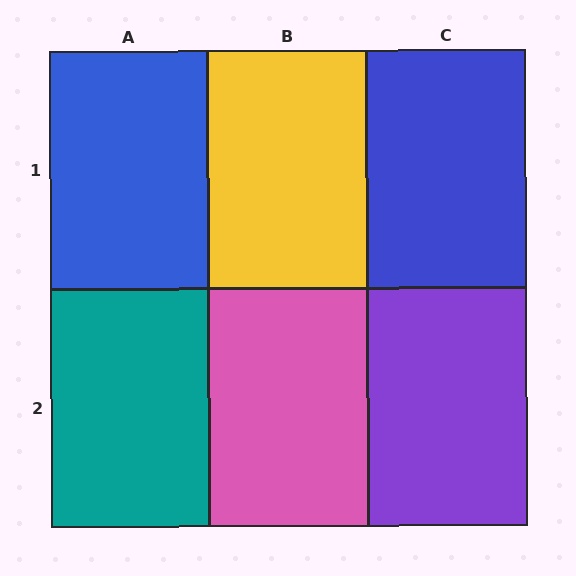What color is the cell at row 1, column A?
Blue.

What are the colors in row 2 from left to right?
Teal, pink, purple.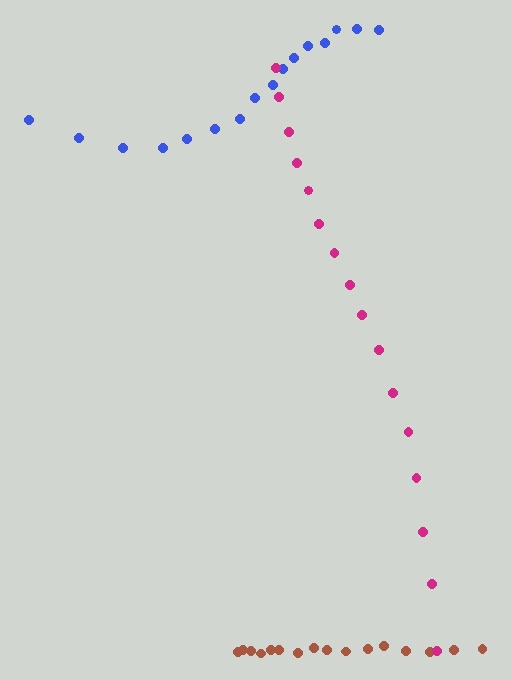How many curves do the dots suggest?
There are 3 distinct paths.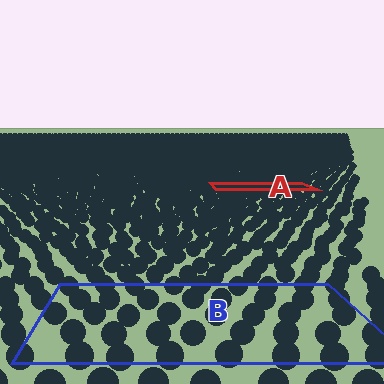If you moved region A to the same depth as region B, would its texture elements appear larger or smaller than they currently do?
They would appear larger. At a closer depth, the same texture elements are projected at a bigger on-screen size.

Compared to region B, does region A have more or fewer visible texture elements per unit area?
Region A has more texture elements per unit area — they are packed more densely because it is farther away.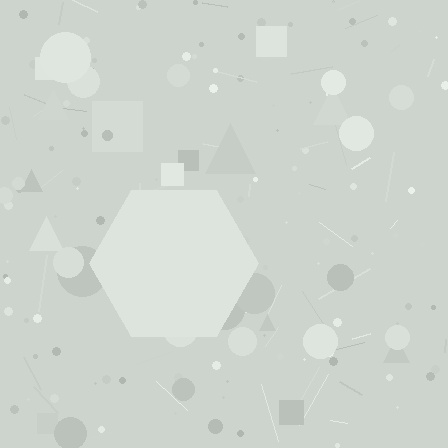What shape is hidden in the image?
A hexagon is hidden in the image.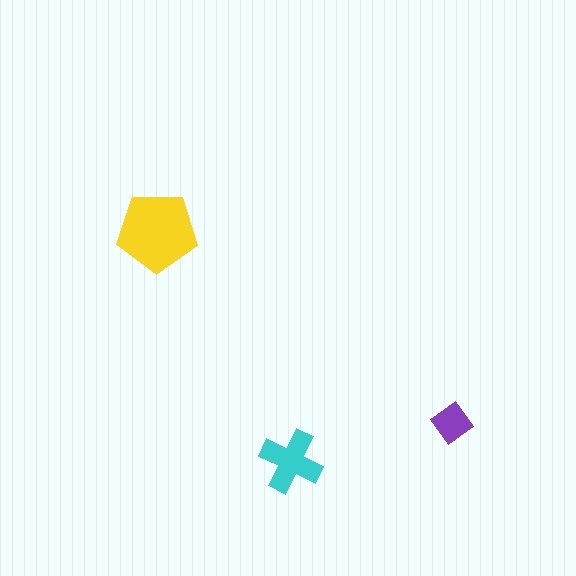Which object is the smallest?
The purple diamond.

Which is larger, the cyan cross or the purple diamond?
The cyan cross.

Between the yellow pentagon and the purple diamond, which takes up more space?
The yellow pentagon.